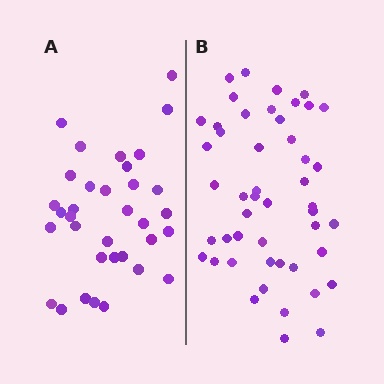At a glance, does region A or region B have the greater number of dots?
Region B (the right region) has more dots.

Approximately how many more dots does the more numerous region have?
Region B has approximately 15 more dots than region A.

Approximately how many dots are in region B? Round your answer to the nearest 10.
About 50 dots. (The exact count is 48, which rounds to 50.)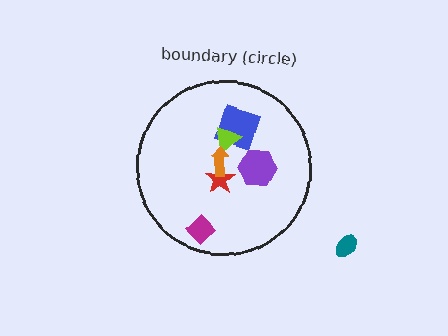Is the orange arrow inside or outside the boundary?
Inside.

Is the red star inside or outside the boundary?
Inside.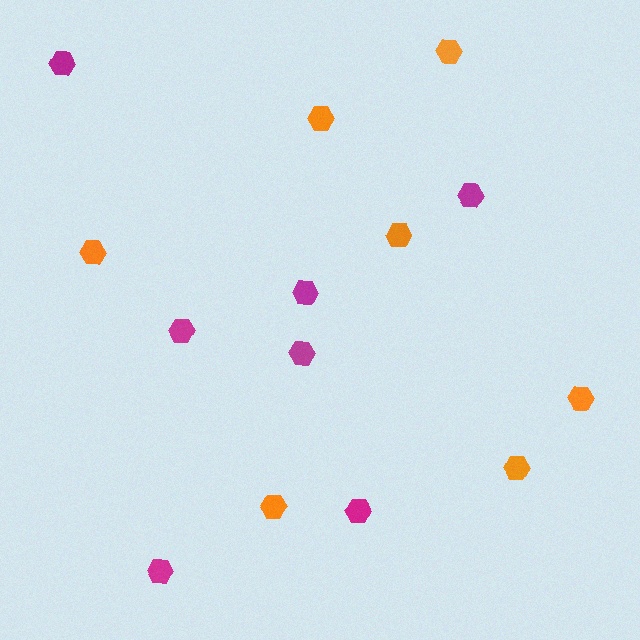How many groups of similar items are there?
There are 2 groups: one group of magenta hexagons (7) and one group of orange hexagons (7).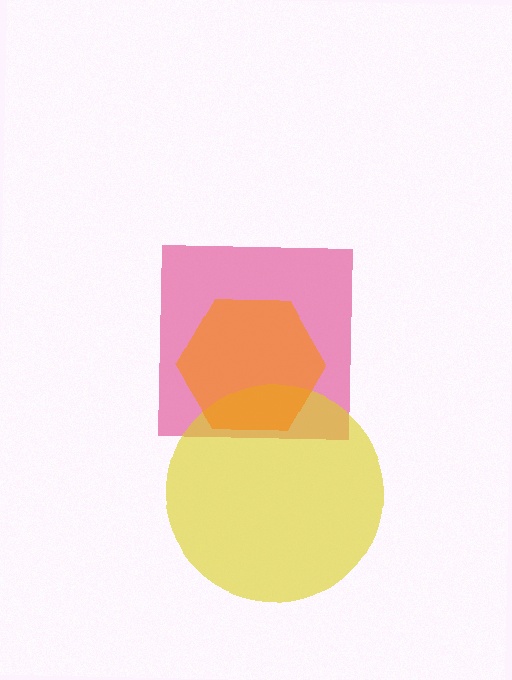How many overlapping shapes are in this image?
There are 3 overlapping shapes in the image.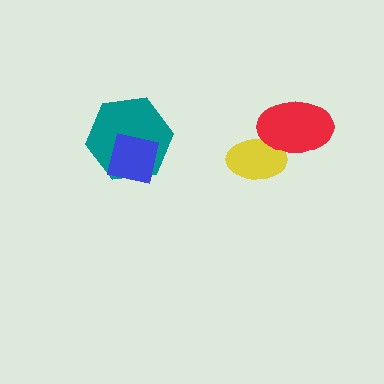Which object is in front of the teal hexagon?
The blue square is in front of the teal hexagon.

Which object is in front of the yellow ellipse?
The red ellipse is in front of the yellow ellipse.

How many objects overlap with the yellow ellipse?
1 object overlaps with the yellow ellipse.